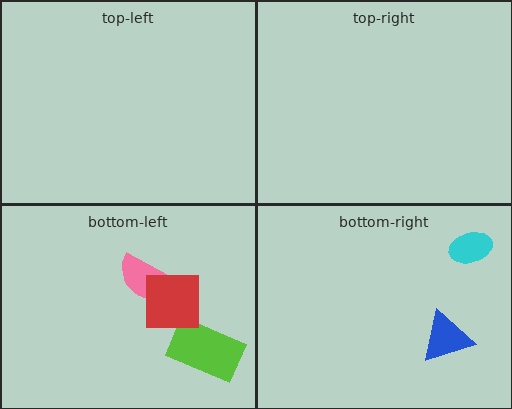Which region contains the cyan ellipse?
The bottom-right region.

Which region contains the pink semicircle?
The bottom-left region.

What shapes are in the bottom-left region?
The pink semicircle, the lime rectangle, the red square.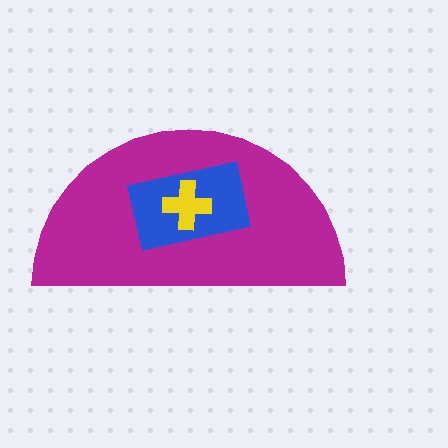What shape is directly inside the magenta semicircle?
The blue rectangle.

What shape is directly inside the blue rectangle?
The yellow cross.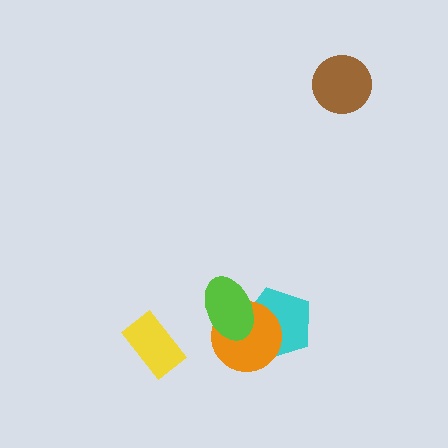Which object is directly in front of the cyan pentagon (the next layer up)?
The orange circle is directly in front of the cyan pentagon.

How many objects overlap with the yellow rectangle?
0 objects overlap with the yellow rectangle.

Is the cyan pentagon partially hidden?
Yes, it is partially covered by another shape.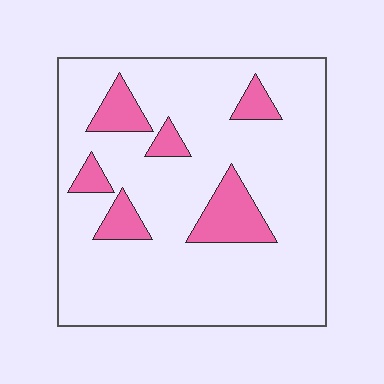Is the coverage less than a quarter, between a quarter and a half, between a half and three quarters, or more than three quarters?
Less than a quarter.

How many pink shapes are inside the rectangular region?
6.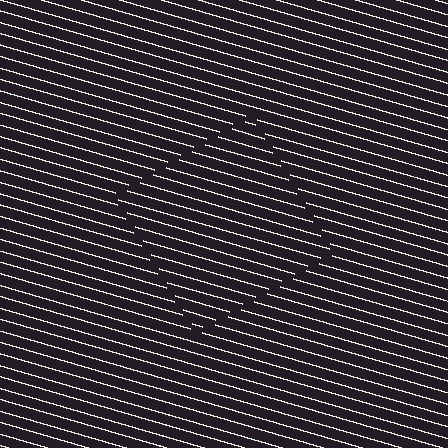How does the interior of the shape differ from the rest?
The interior of the shape contains the same grating, shifted by half a period — the contour is defined by the phase discontinuity where line-ends from the inner and outer gratings abut.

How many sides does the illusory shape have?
4 sides — the line-ends trace a square.